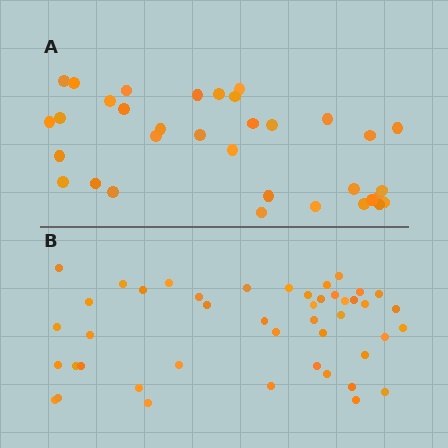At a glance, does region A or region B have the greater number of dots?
Region B (the bottom region) has more dots.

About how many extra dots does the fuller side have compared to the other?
Region B has roughly 12 or so more dots than region A.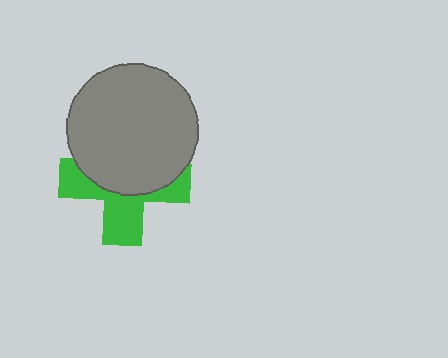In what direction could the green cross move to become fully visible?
The green cross could move down. That would shift it out from behind the gray circle entirely.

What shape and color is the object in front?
The object in front is a gray circle.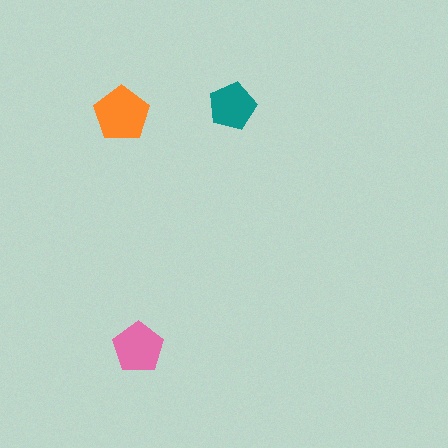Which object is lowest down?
The pink pentagon is bottommost.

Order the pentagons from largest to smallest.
the orange one, the pink one, the teal one.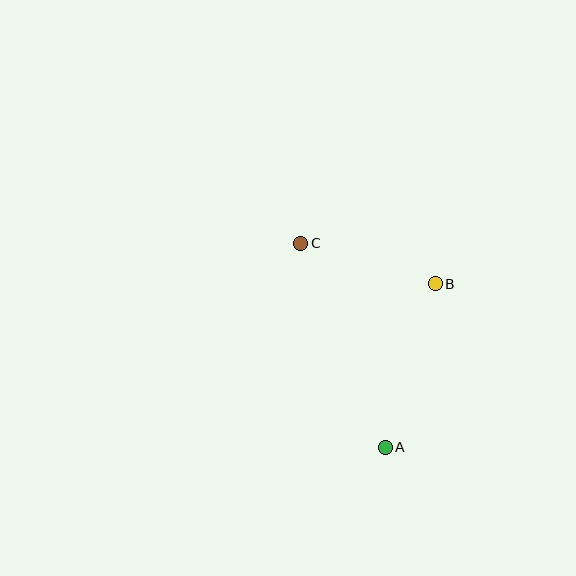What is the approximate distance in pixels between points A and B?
The distance between A and B is approximately 171 pixels.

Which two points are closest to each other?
Points B and C are closest to each other.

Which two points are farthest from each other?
Points A and C are farthest from each other.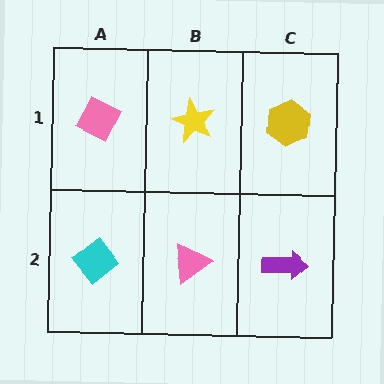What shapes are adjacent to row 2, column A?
A pink diamond (row 1, column A), a pink triangle (row 2, column B).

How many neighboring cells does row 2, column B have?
3.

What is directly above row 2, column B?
A yellow star.